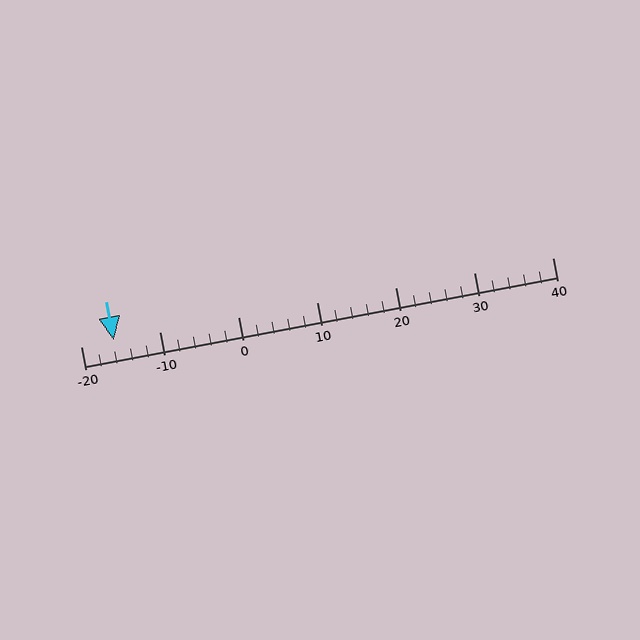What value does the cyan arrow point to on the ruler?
The cyan arrow points to approximately -16.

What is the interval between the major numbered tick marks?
The major tick marks are spaced 10 units apart.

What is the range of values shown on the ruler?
The ruler shows values from -20 to 40.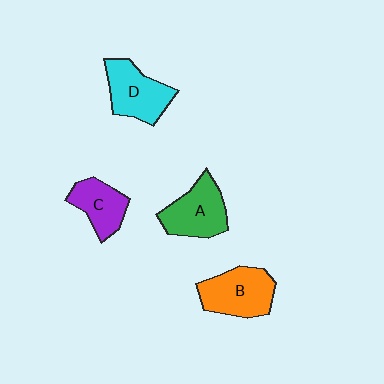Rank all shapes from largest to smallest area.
From largest to smallest: B (orange), D (cyan), A (green), C (purple).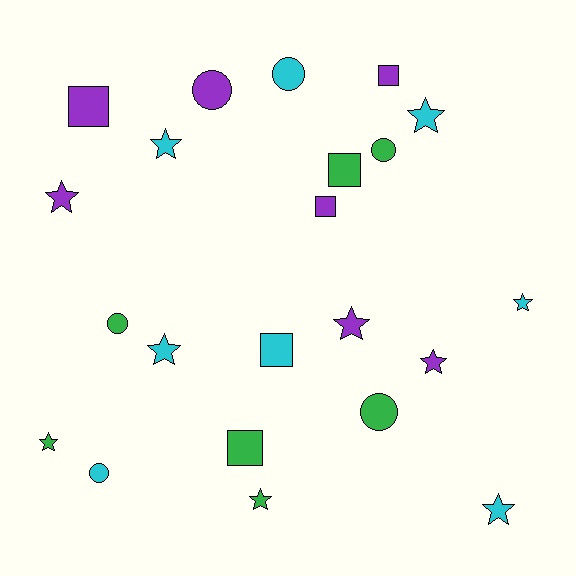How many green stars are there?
There are 2 green stars.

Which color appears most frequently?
Cyan, with 8 objects.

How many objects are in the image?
There are 22 objects.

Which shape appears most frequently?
Star, with 10 objects.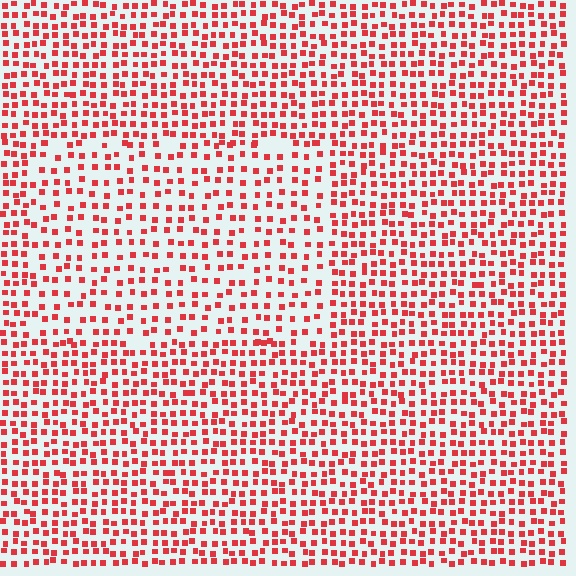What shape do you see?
I see a rectangle.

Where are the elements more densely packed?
The elements are more densely packed outside the rectangle boundary.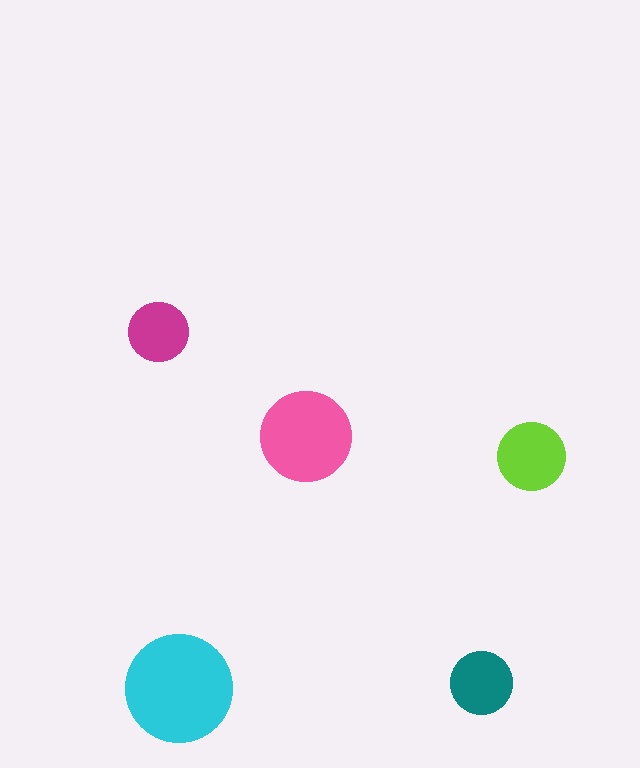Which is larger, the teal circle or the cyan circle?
The cyan one.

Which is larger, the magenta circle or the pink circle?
The pink one.